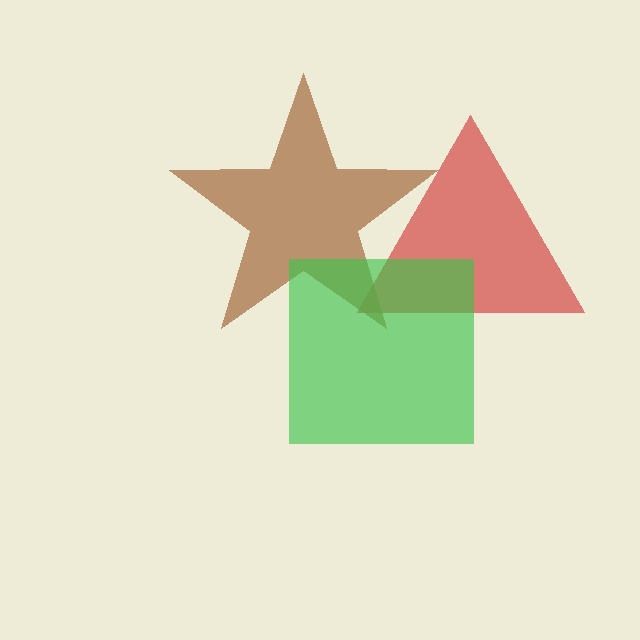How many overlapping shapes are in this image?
There are 3 overlapping shapes in the image.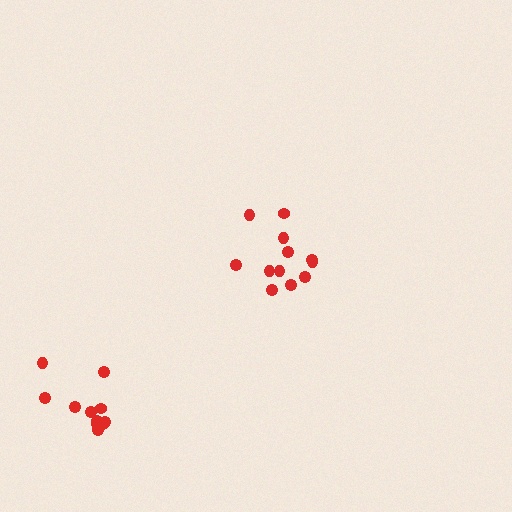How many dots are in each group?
Group 1: 12 dots, Group 2: 11 dots (23 total).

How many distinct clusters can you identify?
There are 2 distinct clusters.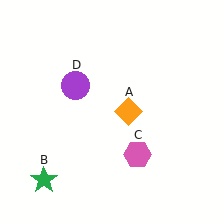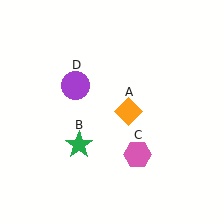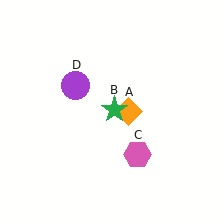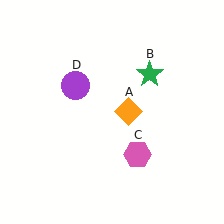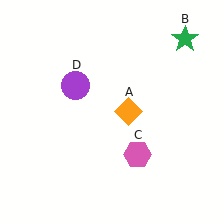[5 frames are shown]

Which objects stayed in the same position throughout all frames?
Orange diamond (object A) and pink hexagon (object C) and purple circle (object D) remained stationary.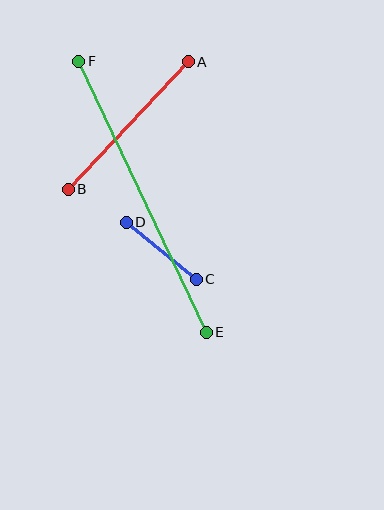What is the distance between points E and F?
The distance is approximately 300 pixels.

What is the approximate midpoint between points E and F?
The midpoint is at approximately (143, 197) pixels.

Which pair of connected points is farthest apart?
Points E and F are farthest apart.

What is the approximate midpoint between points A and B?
The midpoint is at approximately (128, 125) pixels.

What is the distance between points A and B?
The distance is approximately 175 pixels.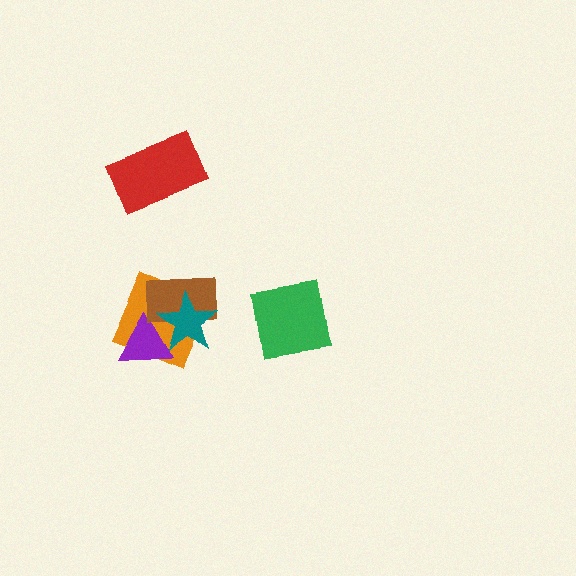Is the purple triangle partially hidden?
Yes, it is partially covered by another shape.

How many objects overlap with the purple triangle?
3 objects overlap with the purple triangle.